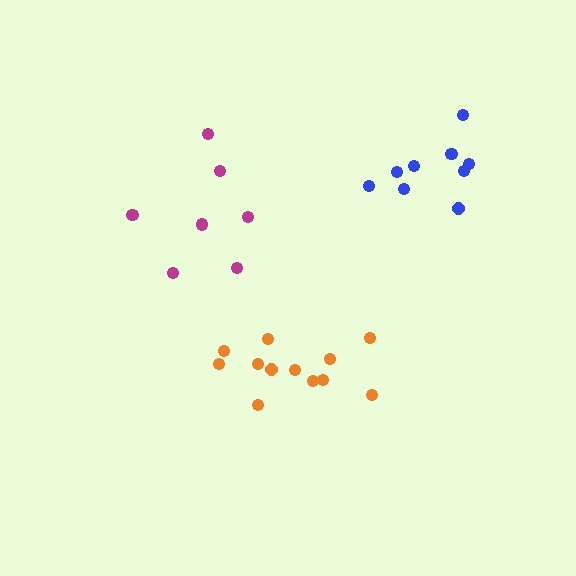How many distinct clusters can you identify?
There are 3 distinct clusters.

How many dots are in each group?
Group 1: 12 dots, Group 2: 9 dots, Group 3: 7 dots (28 total).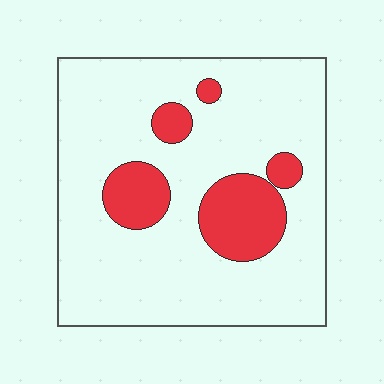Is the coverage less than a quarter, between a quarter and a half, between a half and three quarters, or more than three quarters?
Less than a quarter.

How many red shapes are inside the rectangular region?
5.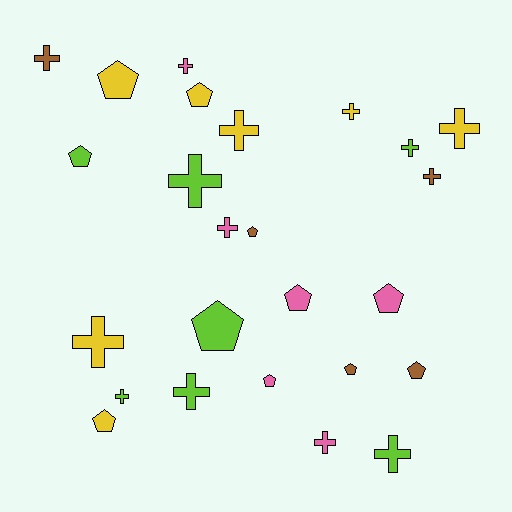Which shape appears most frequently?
Cross, with 14 objects.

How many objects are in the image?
There are 25 objects.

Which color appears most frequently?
Yellow, with 7 objects.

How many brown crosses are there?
There are 2 brown crosses.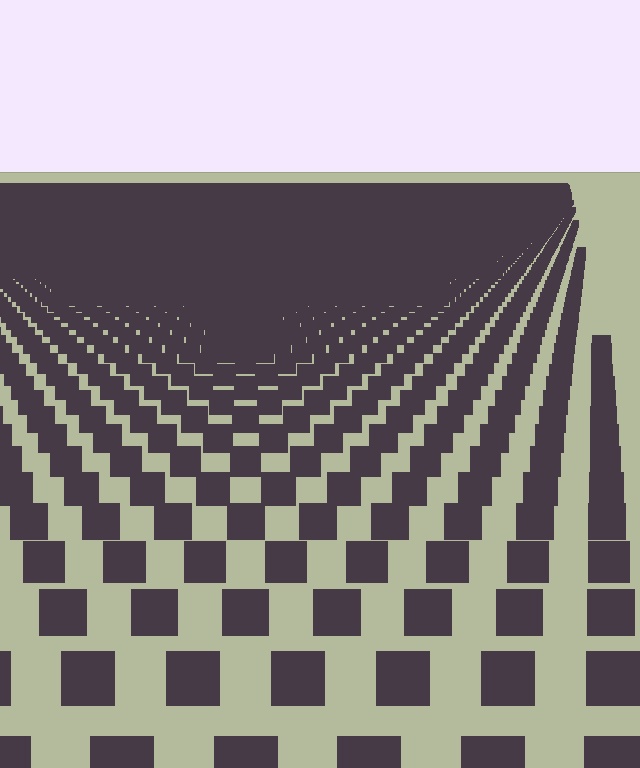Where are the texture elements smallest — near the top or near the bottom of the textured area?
Near the top.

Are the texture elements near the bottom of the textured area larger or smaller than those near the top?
Larger. Near the bottom, elements are closer to the viewer and appear at a bigger on-screen size.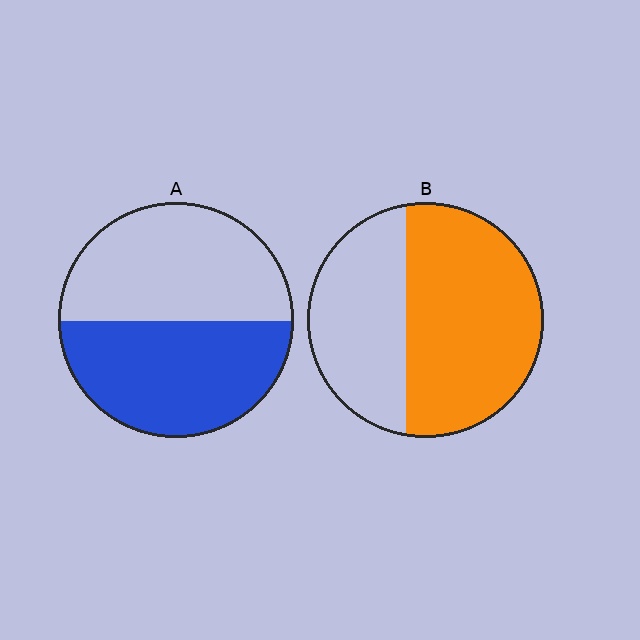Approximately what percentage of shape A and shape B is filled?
A is approximately 50% and B is approximately 60%.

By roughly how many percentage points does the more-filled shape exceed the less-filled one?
By roughly 10 percentage points (B over A).